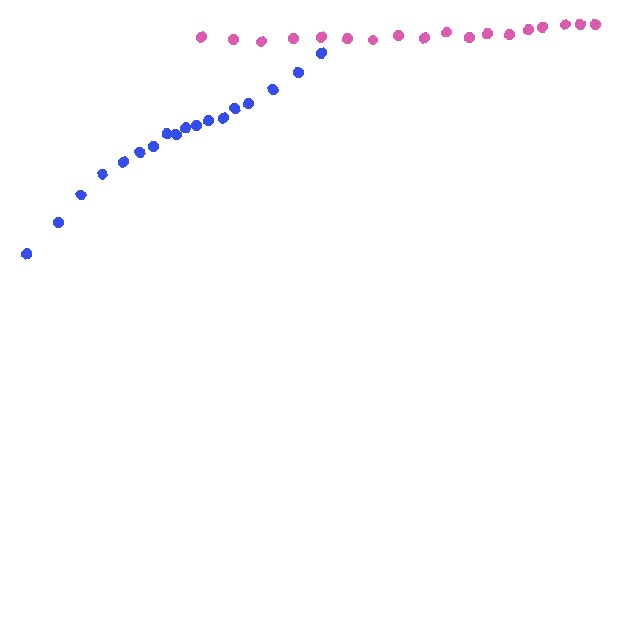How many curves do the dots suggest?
There are 2 distinct paths.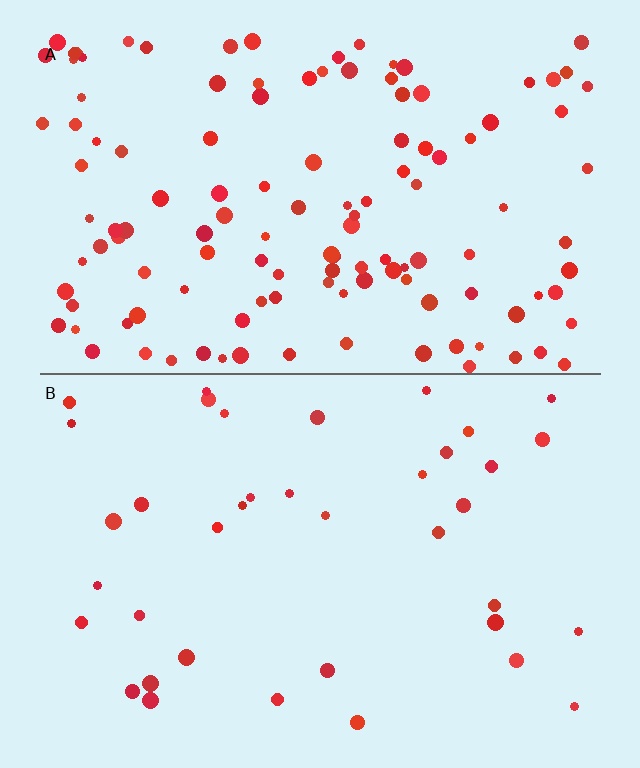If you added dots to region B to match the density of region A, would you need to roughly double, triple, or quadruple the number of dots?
Approximately triple.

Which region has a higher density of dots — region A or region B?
A (the top).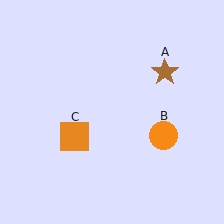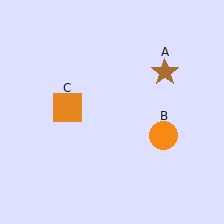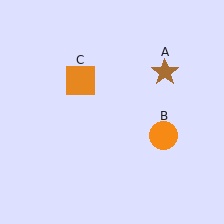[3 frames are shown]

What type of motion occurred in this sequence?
The orange square (object C) rotated clockwise around the center of the scene.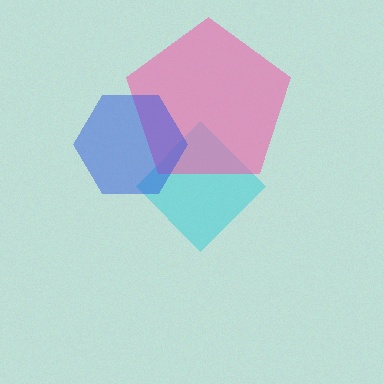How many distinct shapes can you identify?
There are 3 distinct shapes: a cyan diamond, a pink pentagon, a blue hexagon.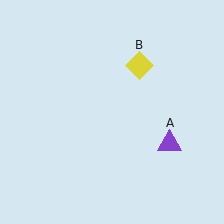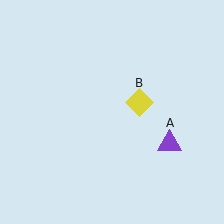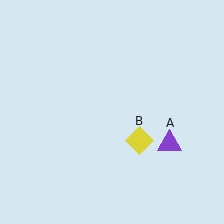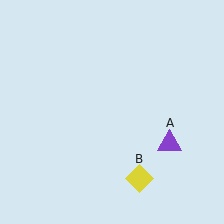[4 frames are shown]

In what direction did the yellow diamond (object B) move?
The yellow diamond (object B) moved down.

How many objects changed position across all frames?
1 object changed position: yellow diamond (object B).